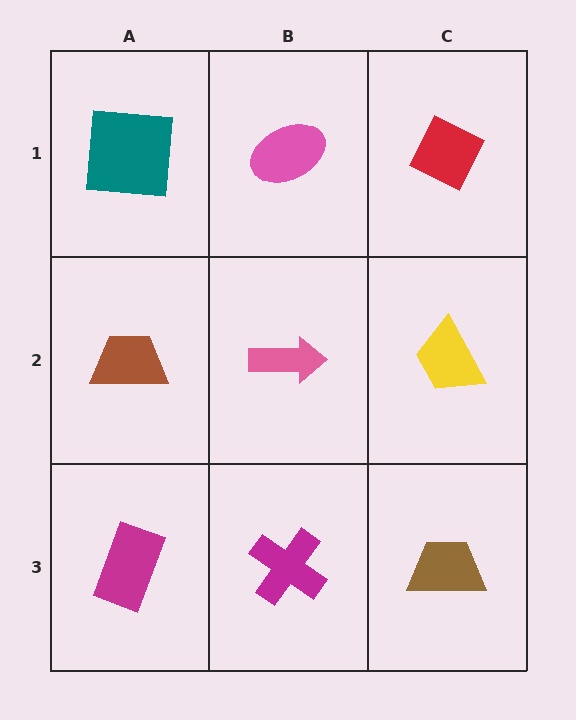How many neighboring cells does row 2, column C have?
3.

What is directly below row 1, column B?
A pink arrow.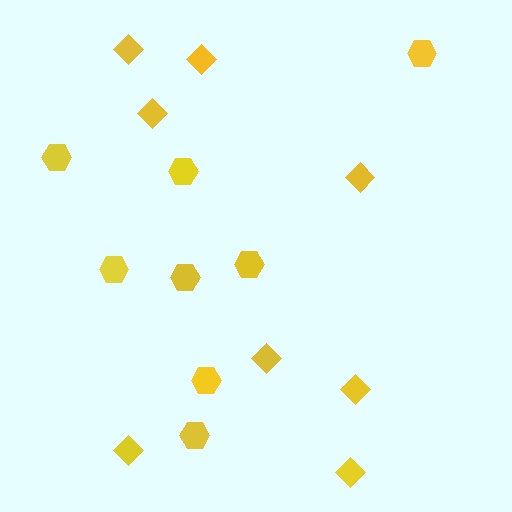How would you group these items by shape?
There are 2 groups: one group of hexagons (8) and one group of diamonds (8).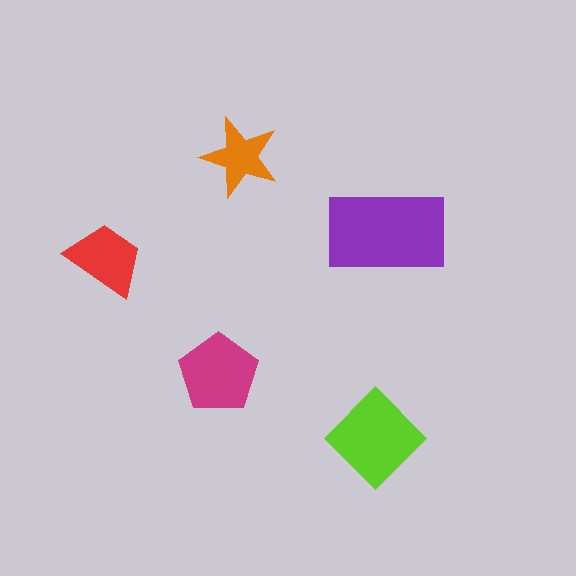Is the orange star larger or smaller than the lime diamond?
Smaller.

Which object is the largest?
The purple rectangle.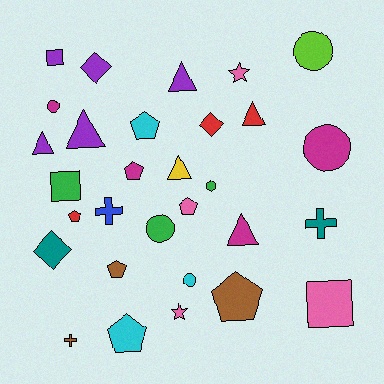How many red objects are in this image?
There are 3 red objects.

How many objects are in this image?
There are 30 objects.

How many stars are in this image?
There are 2 stars.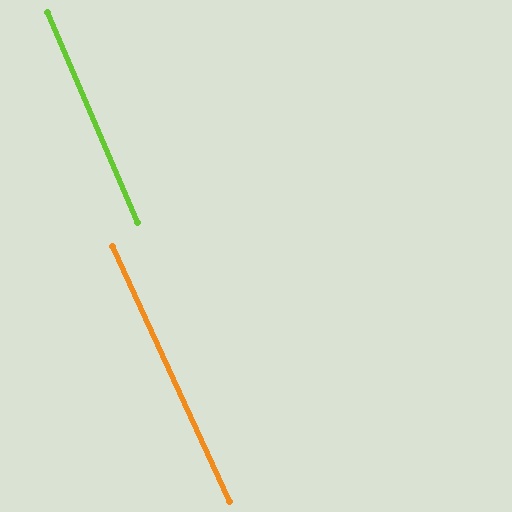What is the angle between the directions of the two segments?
Approximately 1 degree.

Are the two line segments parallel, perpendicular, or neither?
Parallel — their directions differ by only 1.4°.